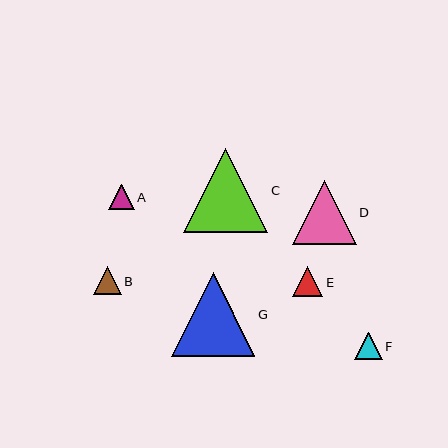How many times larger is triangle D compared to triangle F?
Triangle D is approximately 2.3 times the size of triangle F.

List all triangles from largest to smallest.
From largest to smallest: C, G, D, E, B, F, A.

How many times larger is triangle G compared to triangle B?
Triangle G is approximately 3.0 times the size of triangle B.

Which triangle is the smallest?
Triangle A is the smallest with a size of approximately 25 pixels.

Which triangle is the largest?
Triangle C is the largest with a size of approximately 84 pixels.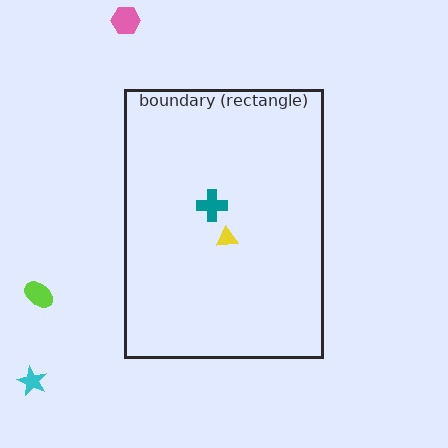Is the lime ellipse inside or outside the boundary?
Outside.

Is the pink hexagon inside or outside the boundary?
Outside.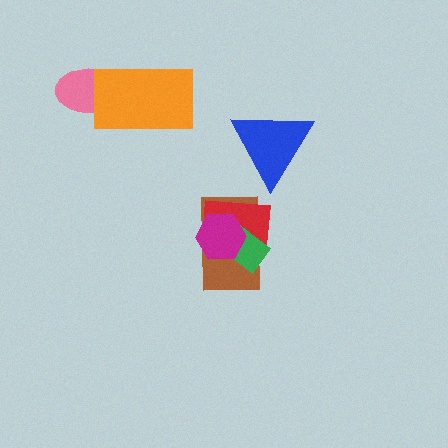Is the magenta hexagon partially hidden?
No, no other shape covers it.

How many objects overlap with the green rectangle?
3 objects overlap with the green rectangle.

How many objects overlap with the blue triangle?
0 objects overlap with the blue triangle.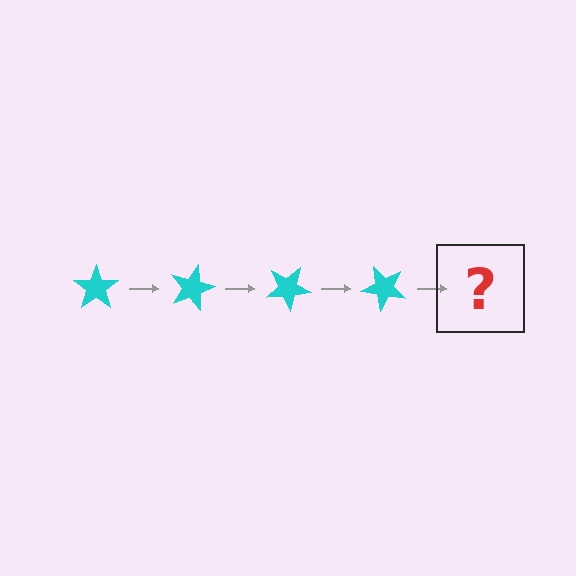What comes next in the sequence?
The next element should be a cyan star rotated 60 degrees.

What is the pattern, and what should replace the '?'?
The pattern is that the star rotates 15 degrees each step. The '?' should be a cyan star rotated 60 degrees.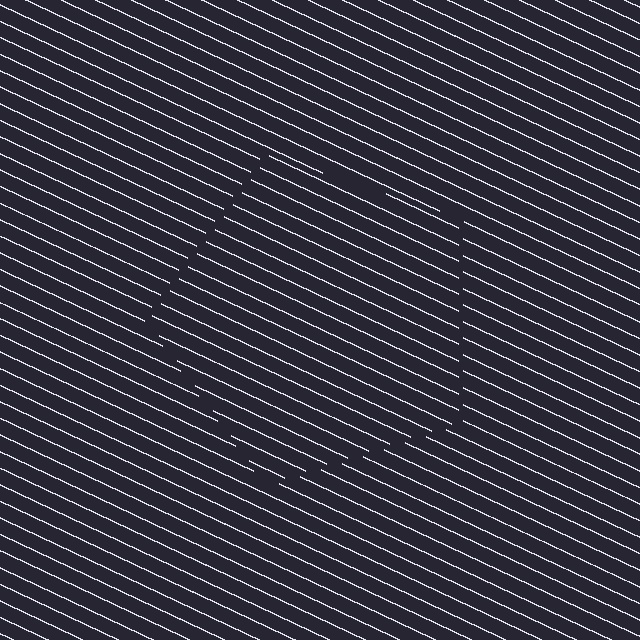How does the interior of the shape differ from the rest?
The interior of the shape contains the same grating, shifted by half a period — the contour is defined by the phase discontinuity where line-ends from the inner and outer gratings abut.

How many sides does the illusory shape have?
5 sides — the line-ends trace a pentagon.